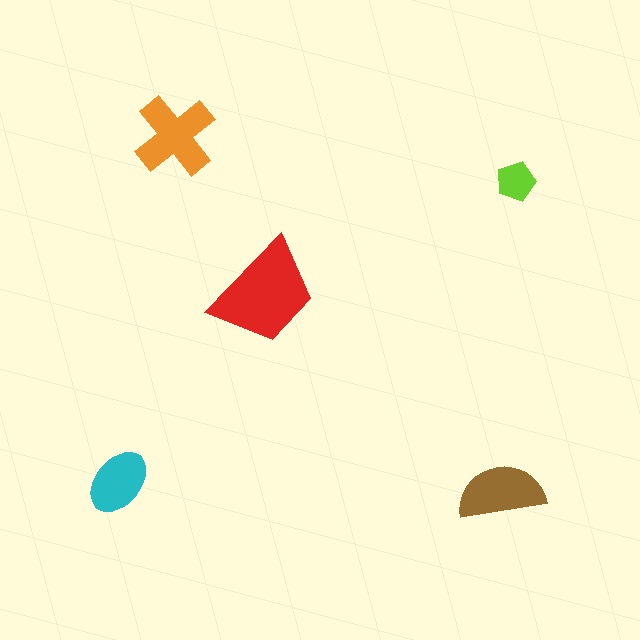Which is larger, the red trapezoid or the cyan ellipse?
The red trapezoid.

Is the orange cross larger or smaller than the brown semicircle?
Larger.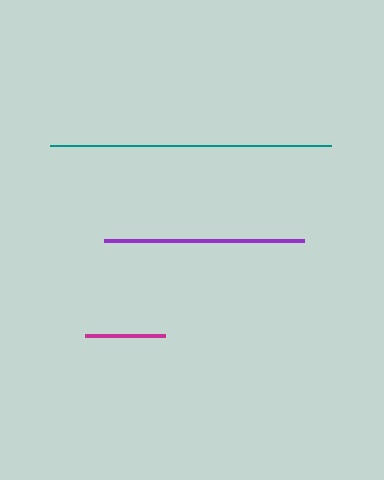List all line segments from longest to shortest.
From longest to shortest: teal, purple, magenta.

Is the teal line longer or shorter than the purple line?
The teal line is longer than the purple line.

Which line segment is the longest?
The teal line is the longest at approximately 280 pixels.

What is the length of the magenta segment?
The magenta segment is approximately 80 pixels long.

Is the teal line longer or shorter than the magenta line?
The teal line is longer than the magenta line.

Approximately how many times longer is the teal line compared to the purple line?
The teal line is approximately 1.4 times the length of the purple line.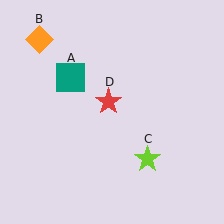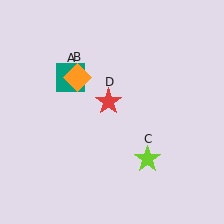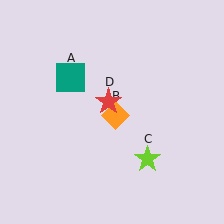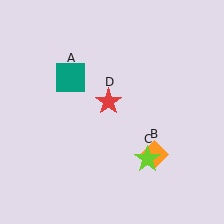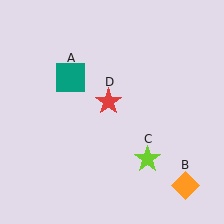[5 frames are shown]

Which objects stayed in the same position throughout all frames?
Teal square (object A) and lime star (object C) and red star (object D) remained stationary.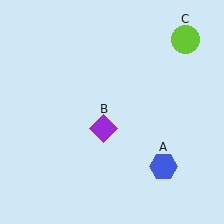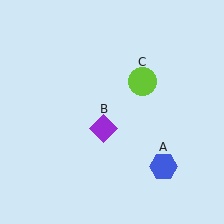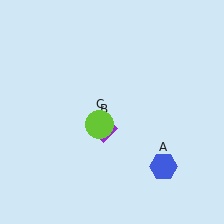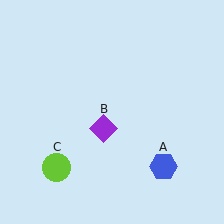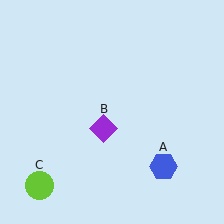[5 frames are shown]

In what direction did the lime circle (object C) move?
The lime circle (object C) moved down and to the left.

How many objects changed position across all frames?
1 object changed position: lime circle (object C).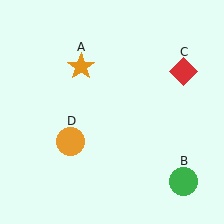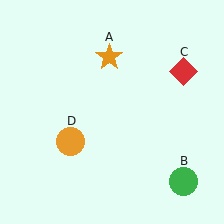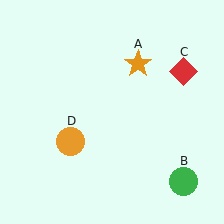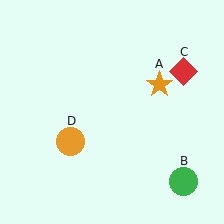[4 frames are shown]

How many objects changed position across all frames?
1 object changed position: orange star (object A).